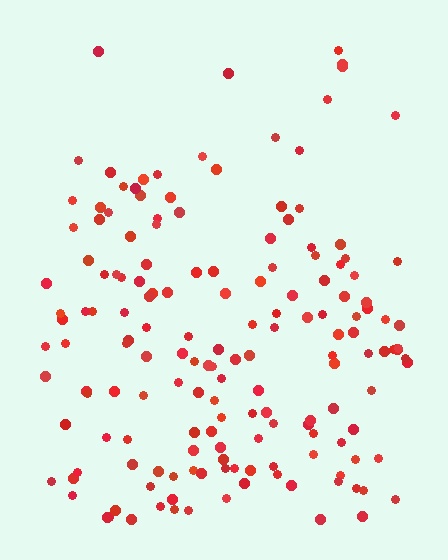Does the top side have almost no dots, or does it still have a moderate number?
Still a moderate number, just noticeably fewer than the bottom.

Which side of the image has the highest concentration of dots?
The bottom.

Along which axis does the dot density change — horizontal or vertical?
Vertical.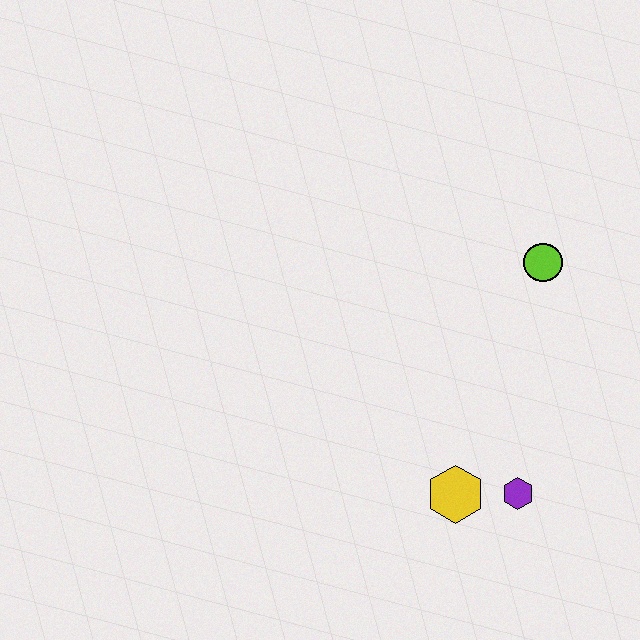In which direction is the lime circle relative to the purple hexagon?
The lime circle is above the purple hexagon.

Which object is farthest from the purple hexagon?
The lime circle is farthest from the purple hexagon.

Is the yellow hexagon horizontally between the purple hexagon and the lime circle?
No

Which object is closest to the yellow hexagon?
The purple hexagon is closest to the yellow hexagon.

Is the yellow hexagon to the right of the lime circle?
No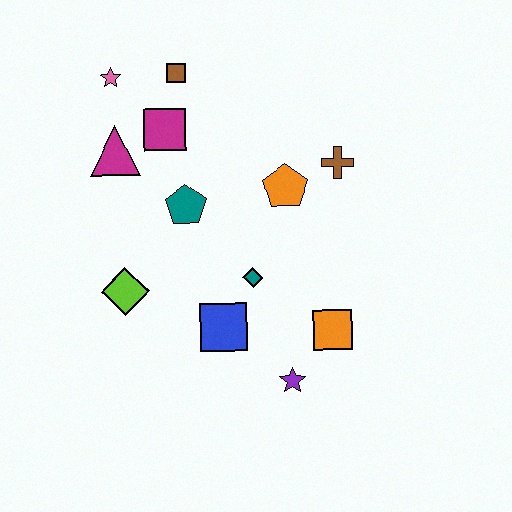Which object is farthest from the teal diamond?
The pink star is farthest from the teal diamond.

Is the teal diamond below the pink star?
Yes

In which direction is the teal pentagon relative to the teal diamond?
The teal pentagon is above the teal diamond.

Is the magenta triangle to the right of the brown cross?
No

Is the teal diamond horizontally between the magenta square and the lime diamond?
No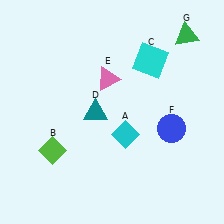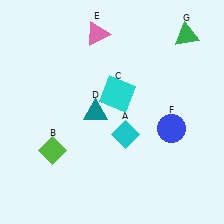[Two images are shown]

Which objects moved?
The objects that moved are: the cyan square (C), the pink triangle (E).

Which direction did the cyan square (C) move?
The cyan square (C) moved down.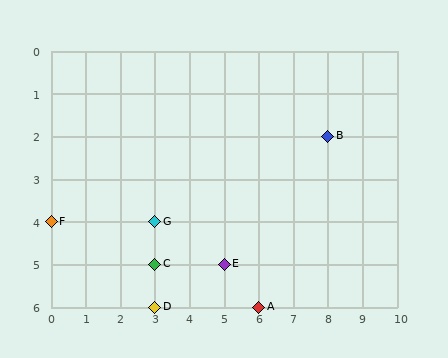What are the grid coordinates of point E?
Point E is at grid coordinates (5, 5).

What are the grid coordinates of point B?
Point B is at grid coordinates (8, 2).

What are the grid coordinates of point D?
Point D is at grid coordinates (3, 6).